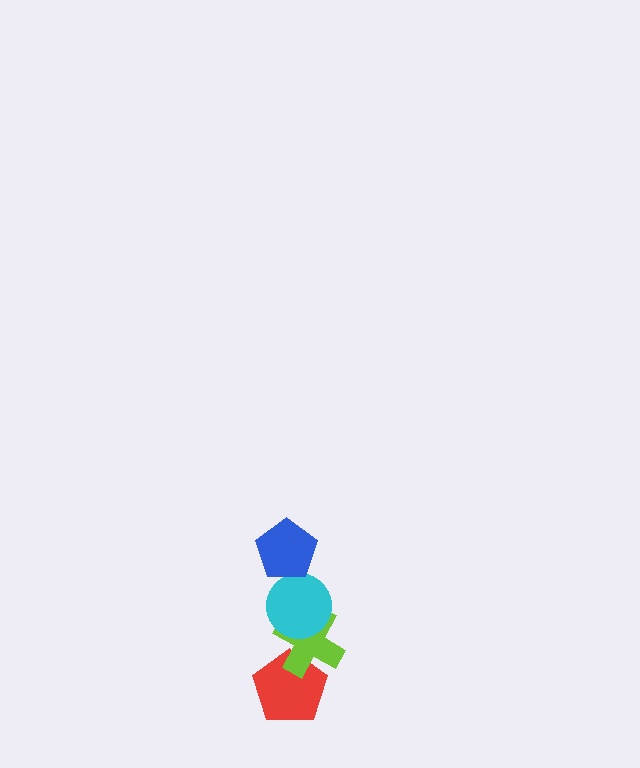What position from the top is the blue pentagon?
The blue pentagon is 1st from the top.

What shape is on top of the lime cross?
The cyan circle is on top of the lime cross.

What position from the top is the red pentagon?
The red pentagon is 4th from the top.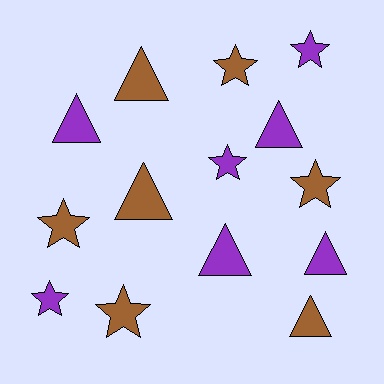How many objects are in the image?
There are 14 objects.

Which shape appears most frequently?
Star, with 7 objects.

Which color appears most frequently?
Brown, with 7 objects.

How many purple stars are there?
There are 3 purple stars.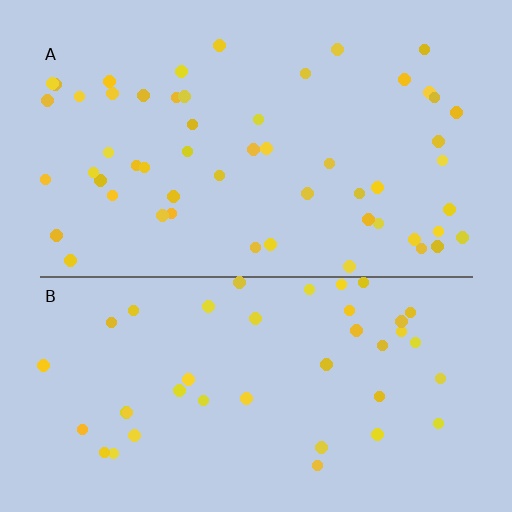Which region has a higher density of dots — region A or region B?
A (the top).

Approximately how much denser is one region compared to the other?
Approximately 1.3× — region A over region B.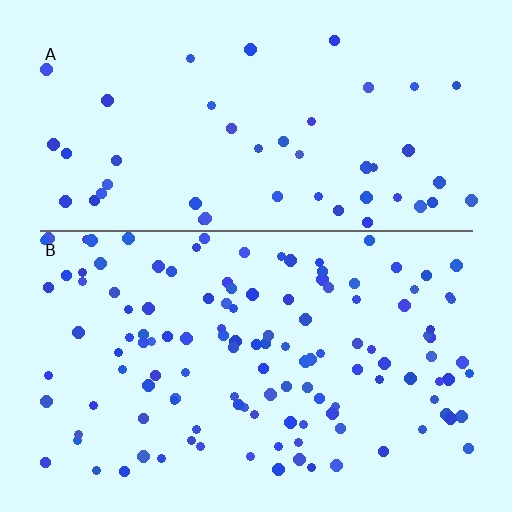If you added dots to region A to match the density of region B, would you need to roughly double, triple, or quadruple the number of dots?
Approximately triple.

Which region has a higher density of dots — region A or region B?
B (the bottom).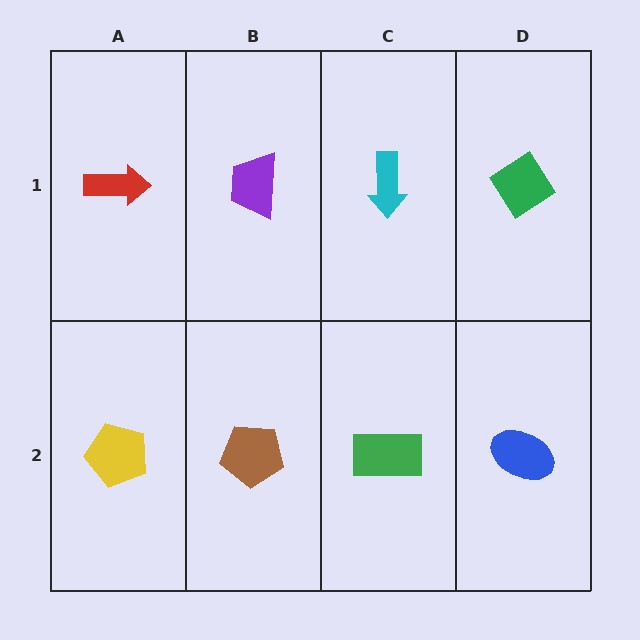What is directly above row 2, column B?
A purple trapezoid.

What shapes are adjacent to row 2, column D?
A green diamond (row 1, column D), a green rectangle (row 2, column C).